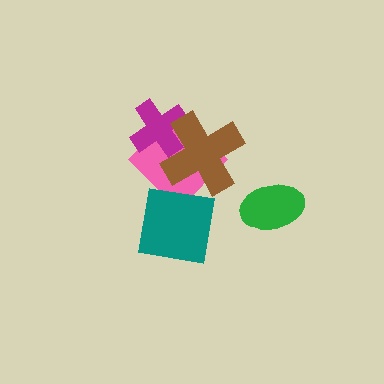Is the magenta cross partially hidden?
Yes, it is partially covered by another shape.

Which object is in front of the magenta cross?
The brown cross is in front of the magenta cross.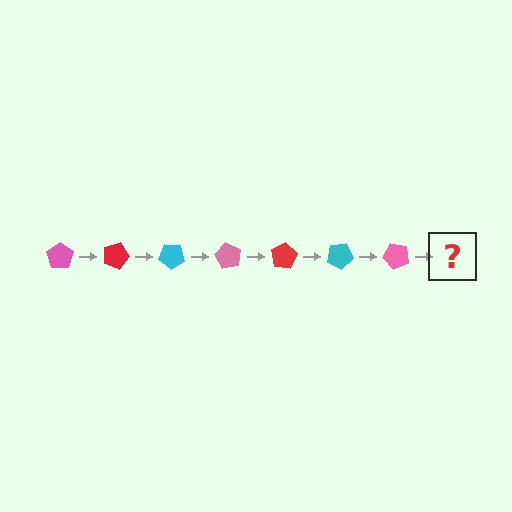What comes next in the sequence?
The next element should be a red pentagon, rotated 140 degrees from the start.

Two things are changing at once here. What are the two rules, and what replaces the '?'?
The two rules are that it rotates 20 degrees each step and the color cycles through pink, red, and cyan. The '?' should be a red pentagon, rotated 140 degrees from the start.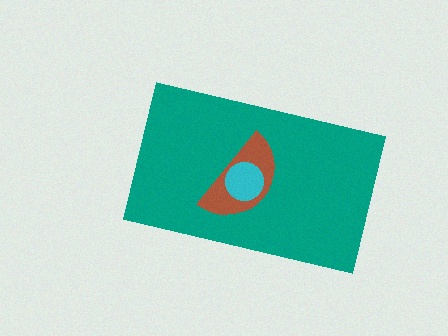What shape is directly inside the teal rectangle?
The brown semicircle.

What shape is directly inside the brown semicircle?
The cyan circle.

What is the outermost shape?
The teal rectangle.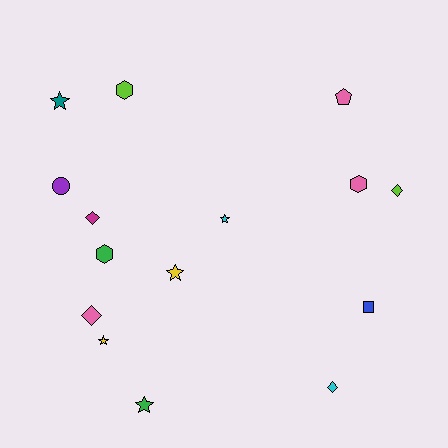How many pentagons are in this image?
There is 1 pentagon.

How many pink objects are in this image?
There are 3 pink objects.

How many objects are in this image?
There are 15 objects.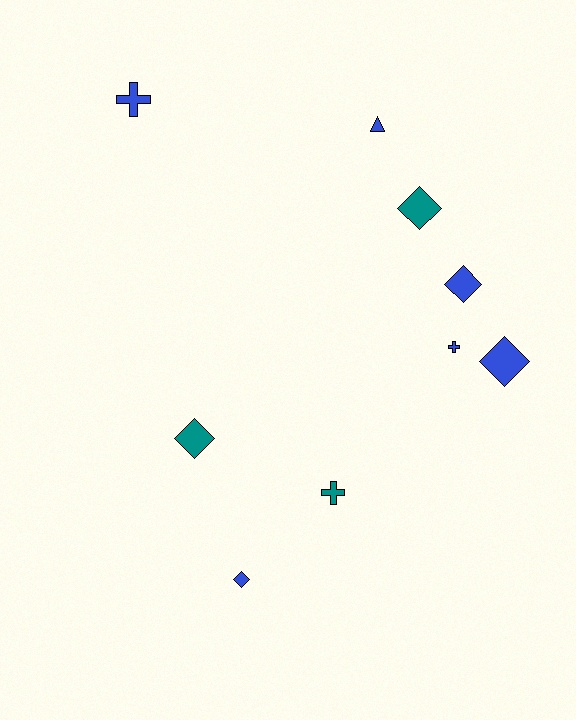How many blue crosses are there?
There are 2 blue crosses.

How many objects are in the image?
There are 9 objects.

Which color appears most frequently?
Blue, with 6 objects.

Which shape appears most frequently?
Diamond, with 5 objects.